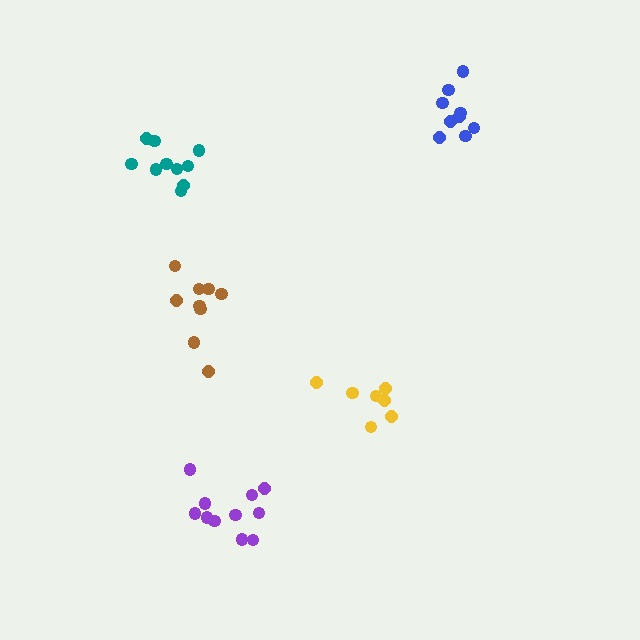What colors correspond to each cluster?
The clusters are colored: yellow, teal, blue, brown, purple.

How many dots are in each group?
Group 1: 7 dots, Group 2: 10 dots, Group 3: 9 dots, Group 4: 9 dots, Group 5: 11 dots (46 total).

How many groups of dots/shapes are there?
There are 5 groups.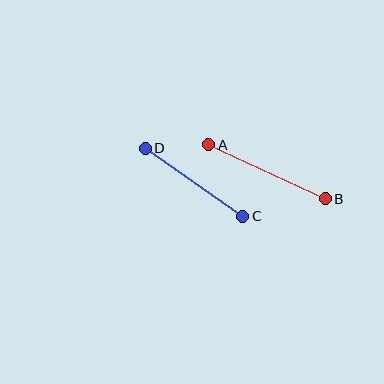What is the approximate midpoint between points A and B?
The midpoint is at approximately (267, 172) pixels.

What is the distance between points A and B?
The distance is approximately 129 pixels.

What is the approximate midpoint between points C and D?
The midpoint is at approximately (194, 182) pixels.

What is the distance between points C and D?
The distance is approximately 119 pixels.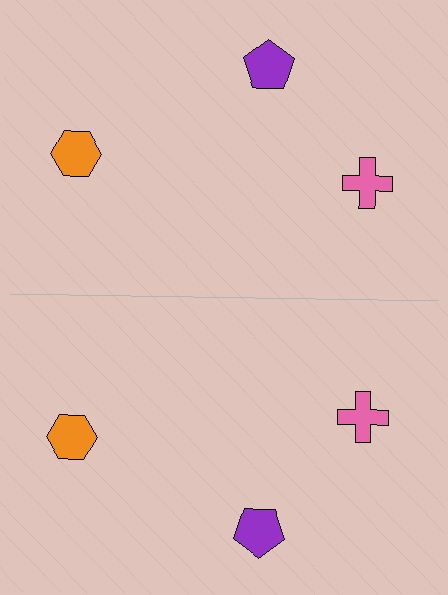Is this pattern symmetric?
Yes, this pattern has bilateral (reflection) symmetry.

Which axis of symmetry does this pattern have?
The pattern has a horizontal axis of symmetry running through the center of the image.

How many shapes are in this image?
There are 6 shapes in this image.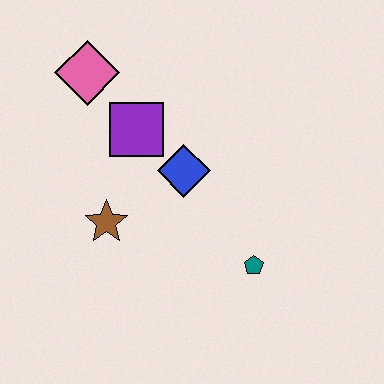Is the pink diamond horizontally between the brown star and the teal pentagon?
No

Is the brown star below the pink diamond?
Yes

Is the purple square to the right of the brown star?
Yes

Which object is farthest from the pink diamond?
The teal pentagon is farthest from the pink diamond.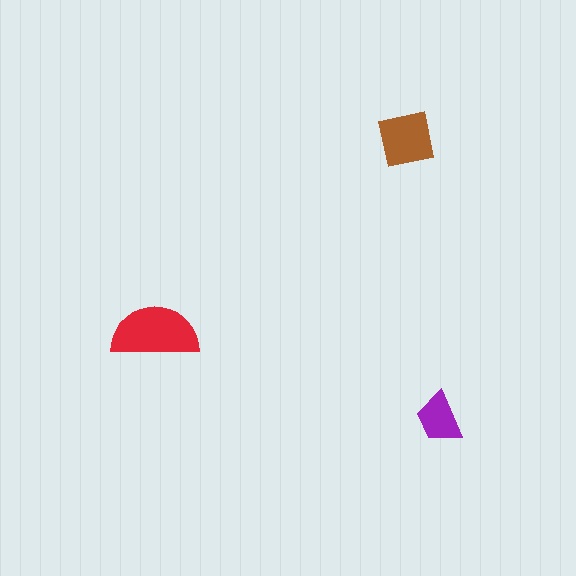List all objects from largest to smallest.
The red semicircle, the brown square, the purple trapezoid.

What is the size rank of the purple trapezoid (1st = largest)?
3rd.